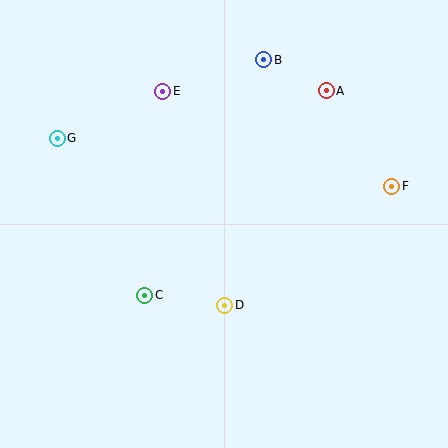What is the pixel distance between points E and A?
The distance between E and A is 163 pixels.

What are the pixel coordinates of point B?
Point B is at (264, 60).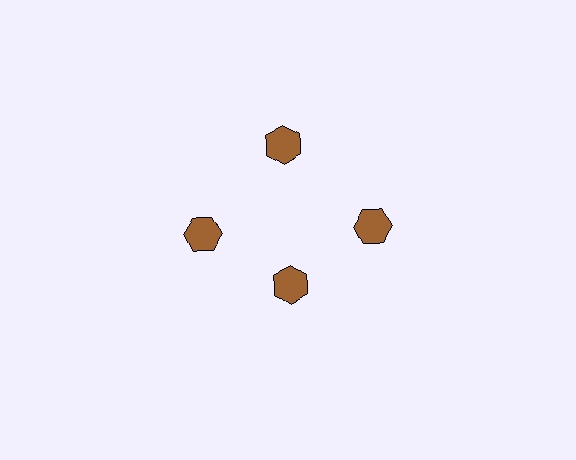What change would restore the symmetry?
The symmetry would be restored by moving it outward, back onto the ring so that all 4 hexagons sit at equal angles and equal distance from the center.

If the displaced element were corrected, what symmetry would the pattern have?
It would have 4-fold rotational symmetry — the pattern would map onto itself every 90 degrees.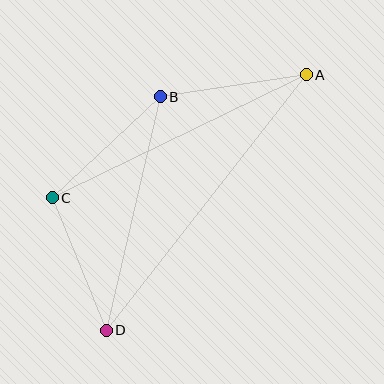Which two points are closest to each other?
Points C and D are closest to each other.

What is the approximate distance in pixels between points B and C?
The distance between B and C is approximately 148 pixels.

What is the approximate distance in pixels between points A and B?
The distance between A and B is approximately 148 pixels.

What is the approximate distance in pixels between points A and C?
The distance between A and C is approximately 282 pixels.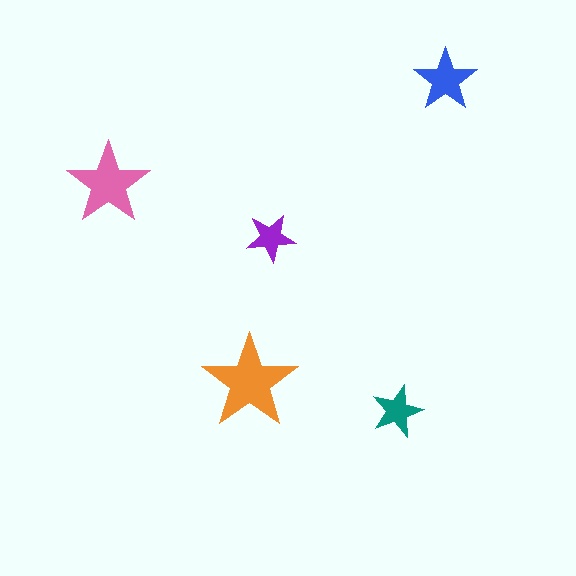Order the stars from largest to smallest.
the orange one, the pink one, the blue one, the teal one, the purple one.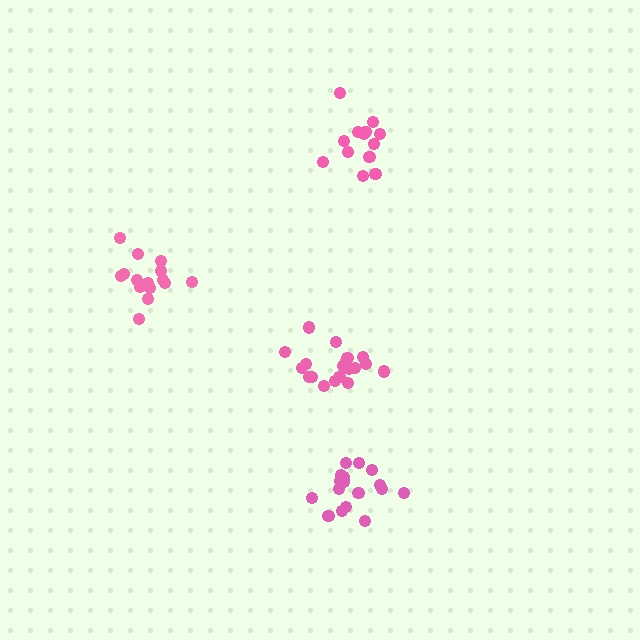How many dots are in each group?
Group 1: 17 dots, Group 2: 19 dots, Group 3: 13 dots, Group 4: 15 dots (64 total).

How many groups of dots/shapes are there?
There are 4 groups.